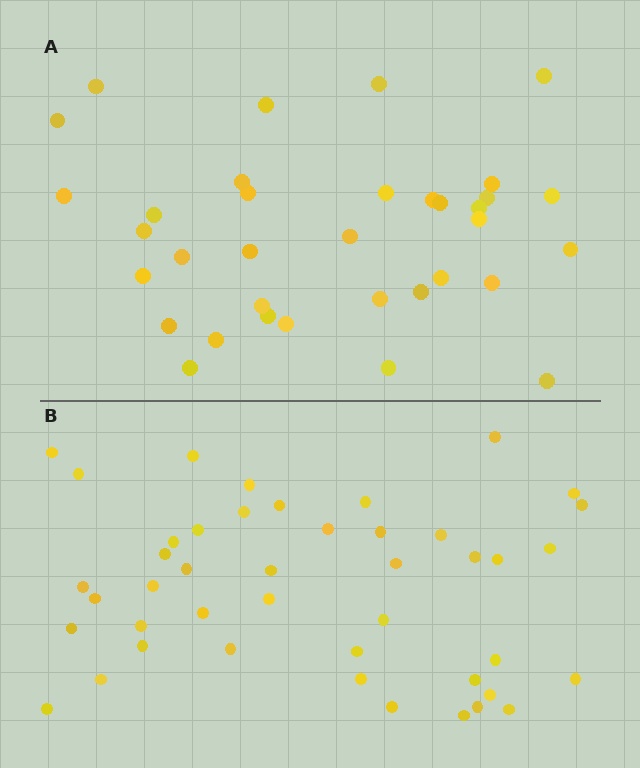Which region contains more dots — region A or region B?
Region B (the bottom region) has more dots.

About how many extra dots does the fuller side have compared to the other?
Region B has roughly 8 or so more dots than region A.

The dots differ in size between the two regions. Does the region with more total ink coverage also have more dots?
No. Region A has more total ink coverage because its dots are larger, but region B actually contains more individual dots. Total area can be misleading — the number of items is what matters here.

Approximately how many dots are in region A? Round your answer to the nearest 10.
About 40 dots. (The exact count is 35, which rounds to 40.)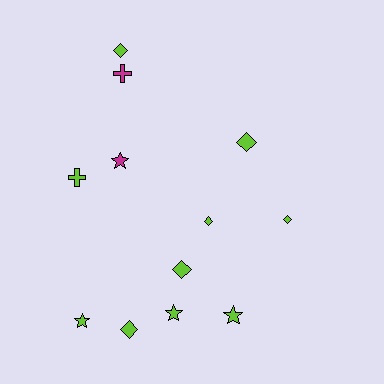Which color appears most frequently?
Lime, with 10 objects.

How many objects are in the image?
There are 12 objects.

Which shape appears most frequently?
Diamond, with 6 objects.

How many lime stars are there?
There are 3 lime stars.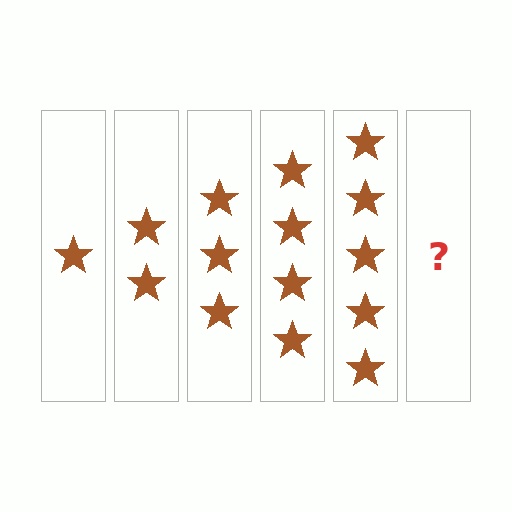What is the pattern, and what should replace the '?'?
The pattern is that each step adds one more star. The '?' should be 6 stars.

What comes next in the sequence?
The next element should be 6 stars.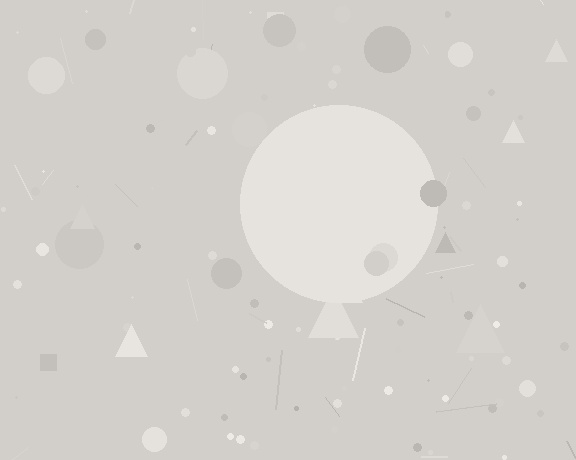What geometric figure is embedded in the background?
A circle is embedded in the background.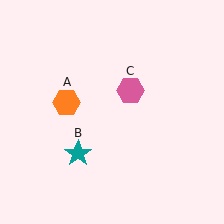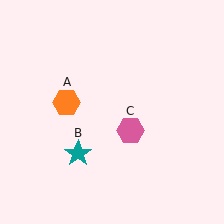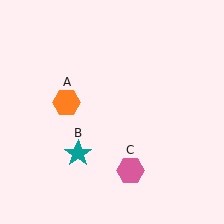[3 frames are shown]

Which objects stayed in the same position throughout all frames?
Orange hexagon (object A) and teal star (object B) remained stationary.